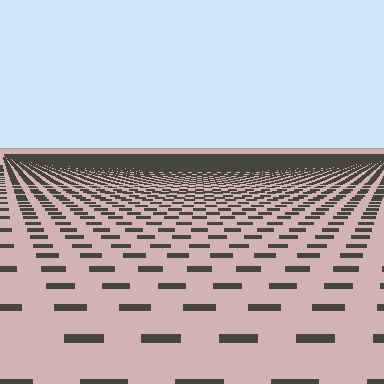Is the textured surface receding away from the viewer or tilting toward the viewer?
The surface is receding away from the viewer. Texture elements get smaller and denser toward the top.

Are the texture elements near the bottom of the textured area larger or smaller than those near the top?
Larger. Near the bottom, elements are closer to the viewer and appear at a bigger on-screen size.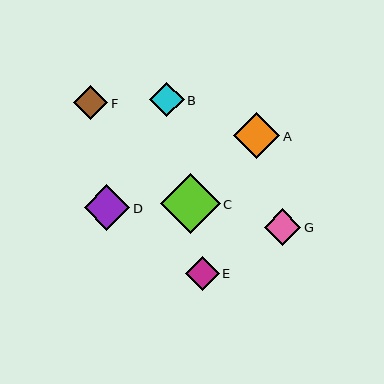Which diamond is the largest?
Diamond C is the largest with a size of approximately 60 pixels.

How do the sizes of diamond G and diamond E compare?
Diamond G and diamond E are approximately the same size.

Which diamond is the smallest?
Diamond E is the smallest with a size of approximately 34 pixels.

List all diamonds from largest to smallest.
From largest to smallest: C, A, D, G, F, B, E.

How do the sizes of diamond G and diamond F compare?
Diamond G and diamond F are approximately the same size.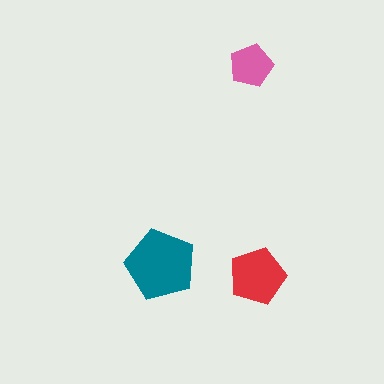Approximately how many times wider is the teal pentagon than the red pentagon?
About 1.5 times wider.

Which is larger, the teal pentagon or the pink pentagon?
The teal one.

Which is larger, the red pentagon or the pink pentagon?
The red one.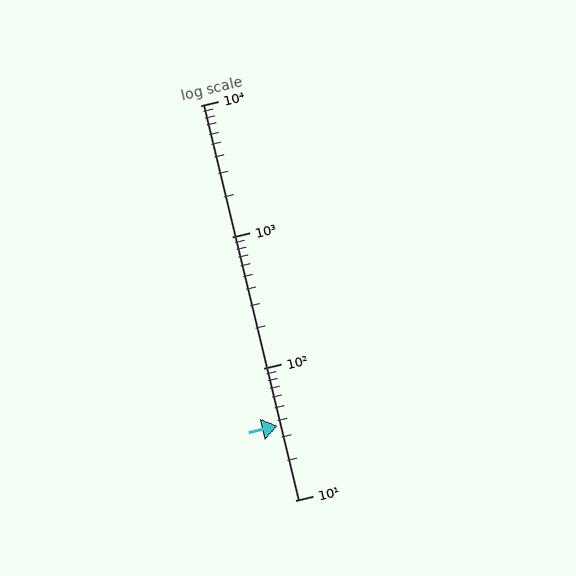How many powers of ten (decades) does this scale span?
The scale spans 3 decades, from 10 to 10000.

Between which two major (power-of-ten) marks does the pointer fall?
The pointer is between 10 and 100.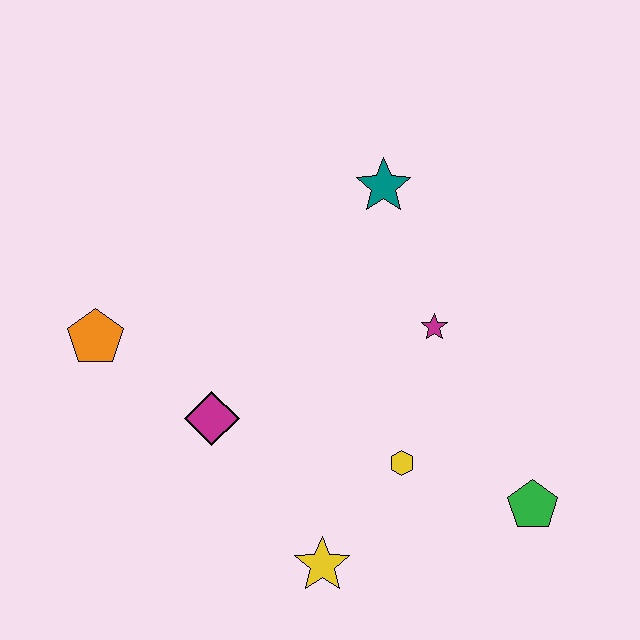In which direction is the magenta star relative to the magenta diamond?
The magenta star is to the right of the magenta diamond.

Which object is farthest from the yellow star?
The teal star is farthest from the yellow star.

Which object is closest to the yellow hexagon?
The yellow star is closest to the yellow hexagon.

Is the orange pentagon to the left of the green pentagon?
Yes